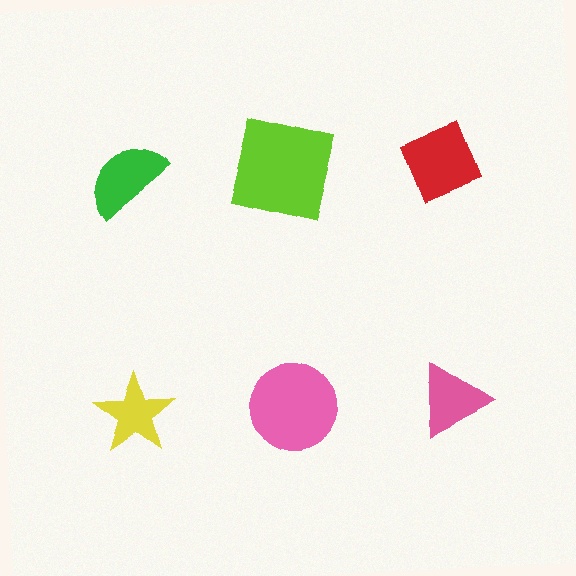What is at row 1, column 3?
A red diamond.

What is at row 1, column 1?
A green semicircle.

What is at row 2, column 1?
A yellow star.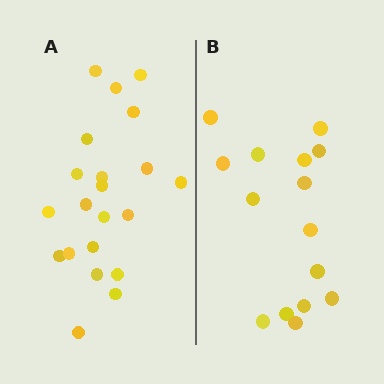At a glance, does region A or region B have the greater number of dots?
Region A (the left region) has more dots.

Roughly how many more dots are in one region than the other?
Region A has about 6 more dots than region B.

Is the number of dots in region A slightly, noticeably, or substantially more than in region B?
Region A has noticeably more, but not dramatically so. The ratio is roughly 1.4 to 1.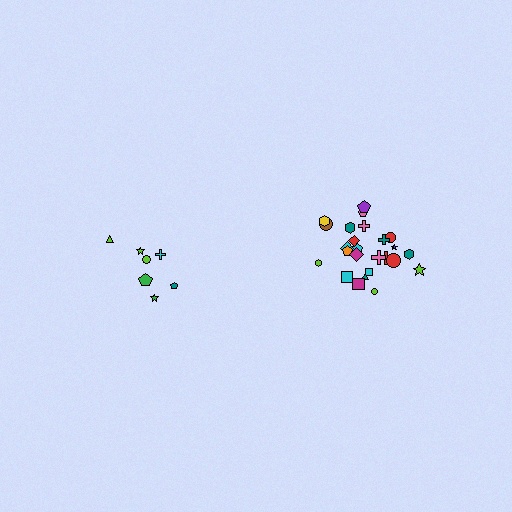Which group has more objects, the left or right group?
The right group.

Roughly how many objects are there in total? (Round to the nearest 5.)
Roughly 30 objects in total.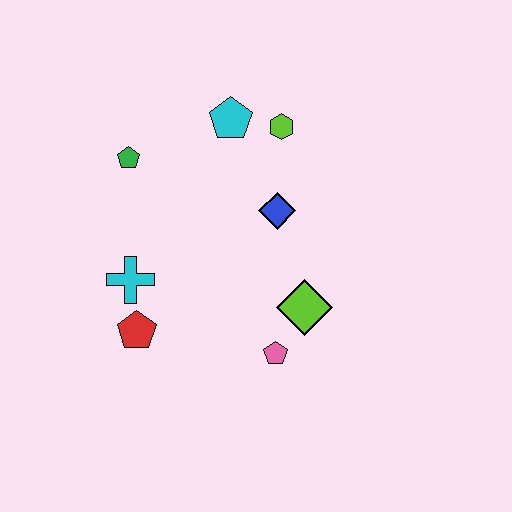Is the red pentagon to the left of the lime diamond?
Yes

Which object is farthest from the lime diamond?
The green pentagon is farthest from the lime diamond.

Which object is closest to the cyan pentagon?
The lime hexagon is closest to the cyan pentagon.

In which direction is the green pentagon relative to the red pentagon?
The green pentagon is above the red pentagon.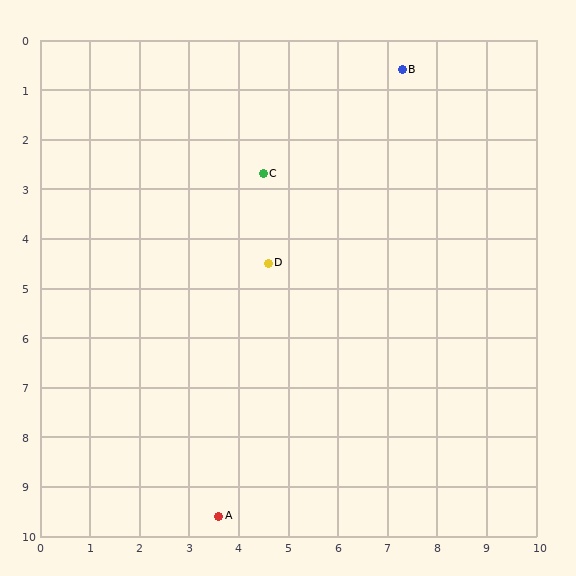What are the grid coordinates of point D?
Point D is at approximately (4.6, 4.5).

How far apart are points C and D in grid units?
Points C and D are about 1.8 grid units apart.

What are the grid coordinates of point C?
Point C is at approximately (4.5, 2.7).